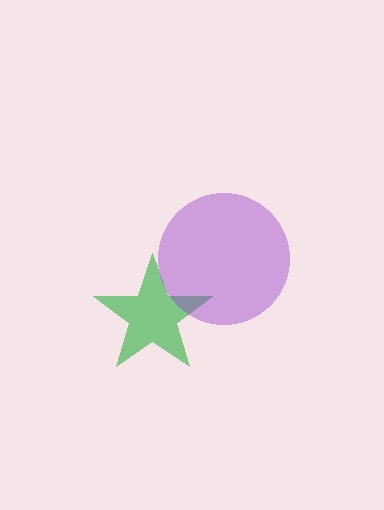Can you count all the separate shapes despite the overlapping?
Yes, there are 2 separate shapes.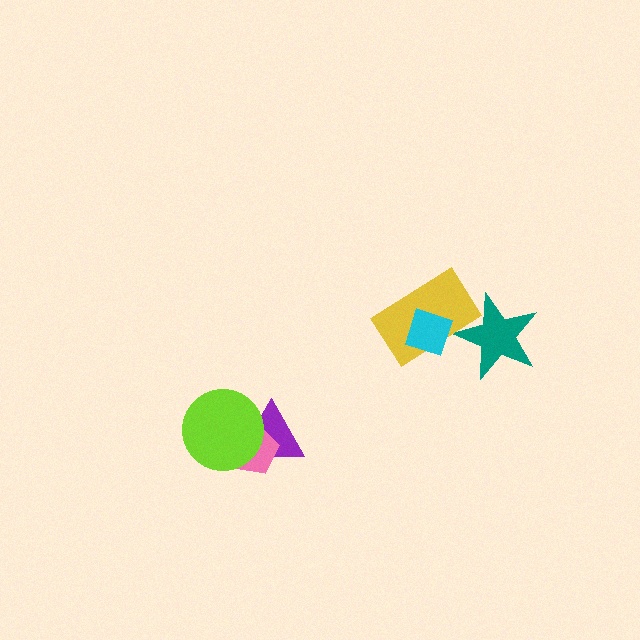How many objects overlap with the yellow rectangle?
2 objects overlap with the yellow rectangle.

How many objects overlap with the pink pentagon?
2 objects overlap with the pink pentagon.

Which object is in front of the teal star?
The yellow rectangle is in front of the teal star.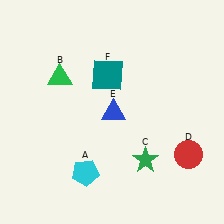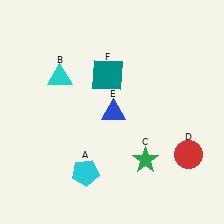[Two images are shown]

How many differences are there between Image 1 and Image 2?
There is 1 difference between the two images.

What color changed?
The triangle (B) changed from green in Image 1 to cyan in Image 2.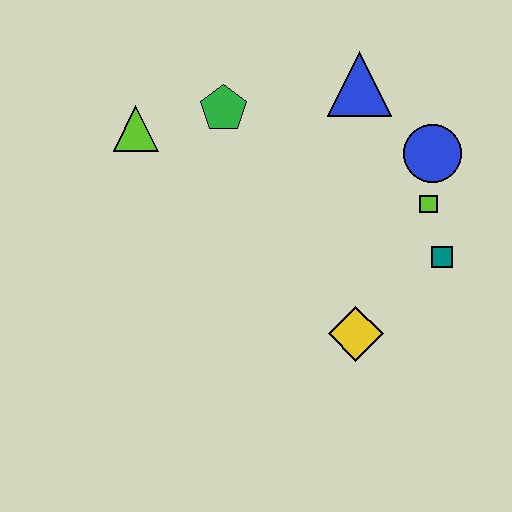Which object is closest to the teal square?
The lime square is closest to the teal square.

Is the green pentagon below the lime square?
No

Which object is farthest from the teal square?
The lime triangle is farthest from the teal square.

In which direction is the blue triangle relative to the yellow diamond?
The blue triangle is above the yellow diamond.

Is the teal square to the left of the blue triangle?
No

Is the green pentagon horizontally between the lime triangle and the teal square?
Yes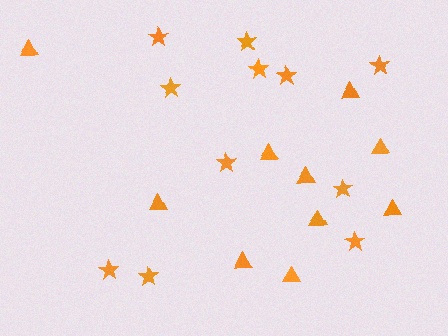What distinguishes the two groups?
There are 2 groups: one group of triangles (10) and one group of stars (11).